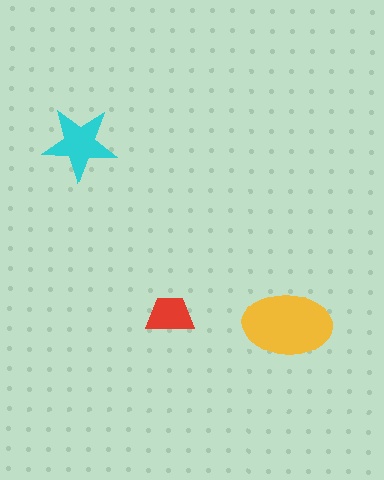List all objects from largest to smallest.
The yellow ellipse, the cyan star, the red trapezoid.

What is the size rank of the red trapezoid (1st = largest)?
3rd.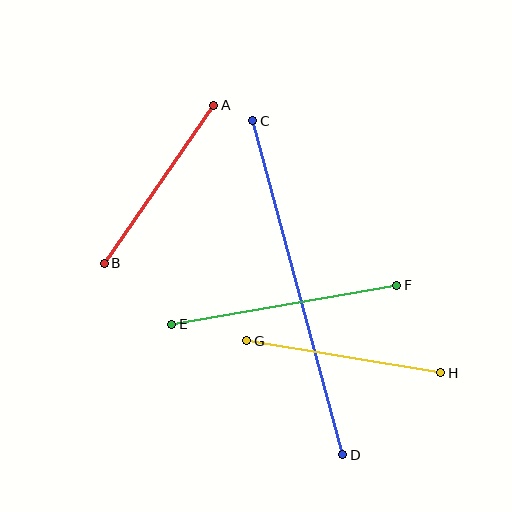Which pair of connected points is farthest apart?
Points C and D are farthest apart.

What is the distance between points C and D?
The distance is approximately 346 pixels.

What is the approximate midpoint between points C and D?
The midpoint is at approximately (298, 288) pixels.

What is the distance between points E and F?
The distance is approximately 229 pixels.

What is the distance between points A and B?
The distance is approximately 192 pixels.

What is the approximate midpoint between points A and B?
The midpoint is at approximately (159, 184) pixels.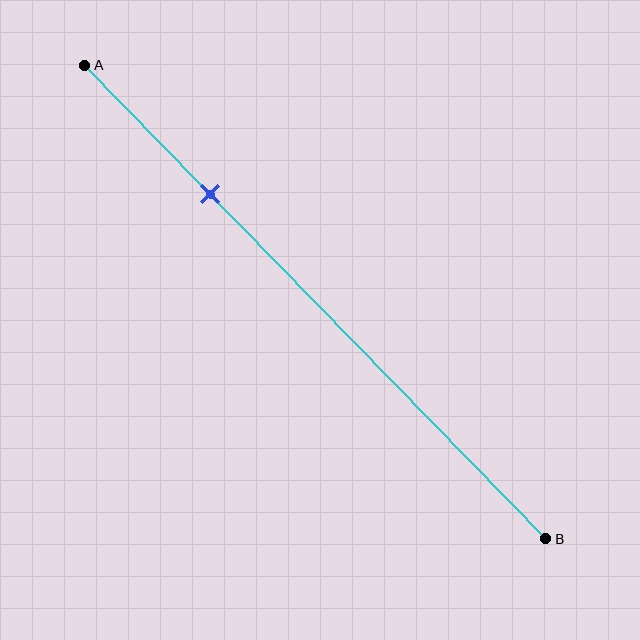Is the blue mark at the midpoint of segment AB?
No, the mark is at about 25% from A, not at the 50% midpoint.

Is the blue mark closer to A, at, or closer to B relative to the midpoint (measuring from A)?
The blue mark is closer to point A than the midpoint of segment AB.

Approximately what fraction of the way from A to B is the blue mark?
The blue mark is approximately 25% of the way from A to B.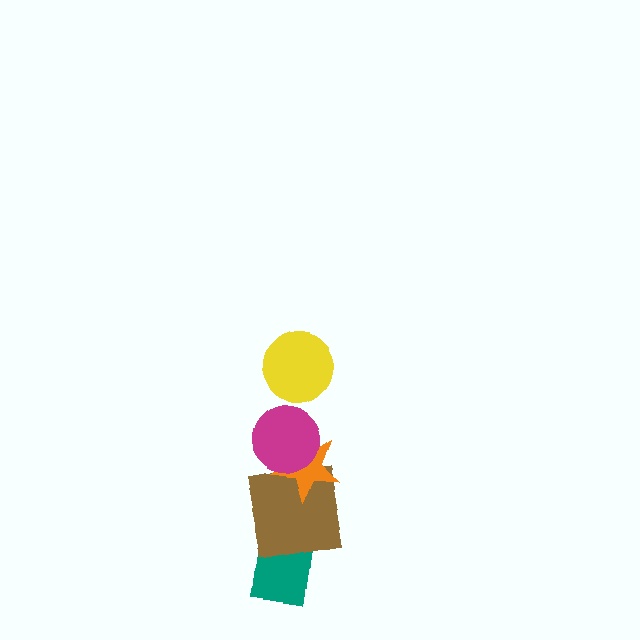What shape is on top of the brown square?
The orange star is on top of the brown square.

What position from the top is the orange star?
The orange star is 3rd from the top.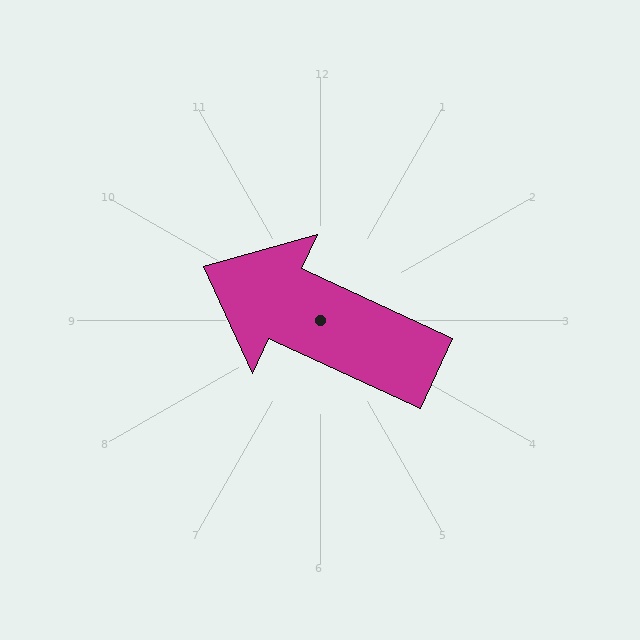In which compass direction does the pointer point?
Northwest.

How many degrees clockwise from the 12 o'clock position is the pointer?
Approximately 295 degrees.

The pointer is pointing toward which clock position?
Roughly 10 o'clock.